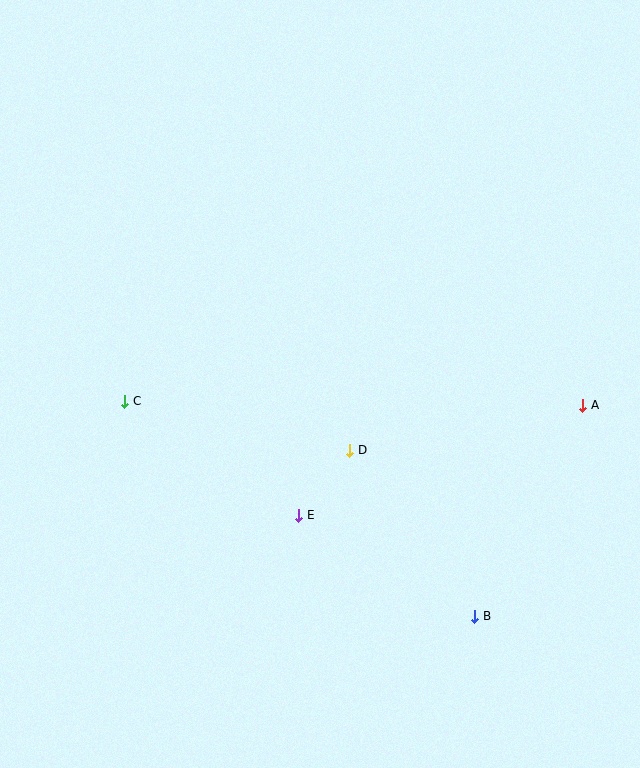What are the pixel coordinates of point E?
Point E is at (298, 515).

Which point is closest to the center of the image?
Point D at (350, 450) is closest to the center.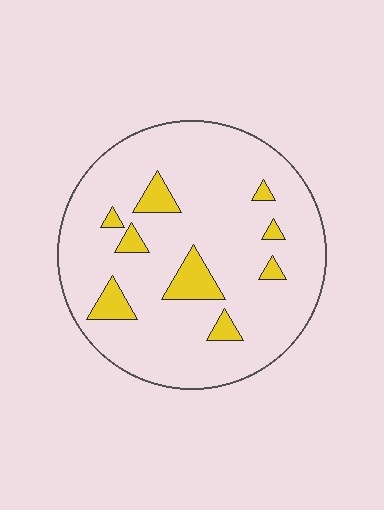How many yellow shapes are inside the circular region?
9.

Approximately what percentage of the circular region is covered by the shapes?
Approximately 10%.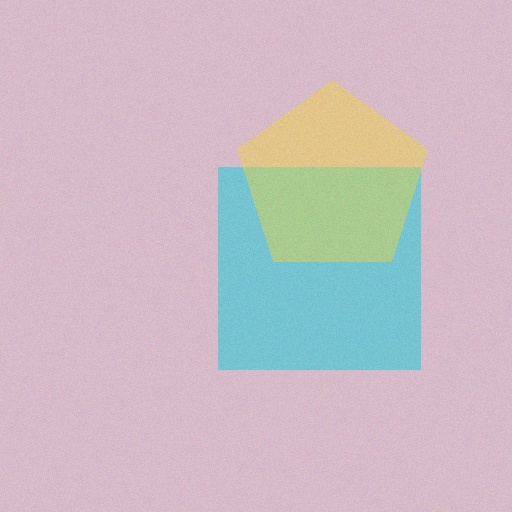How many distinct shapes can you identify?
There are 2 distinct shapes: a cyan square, a yellow pentagon.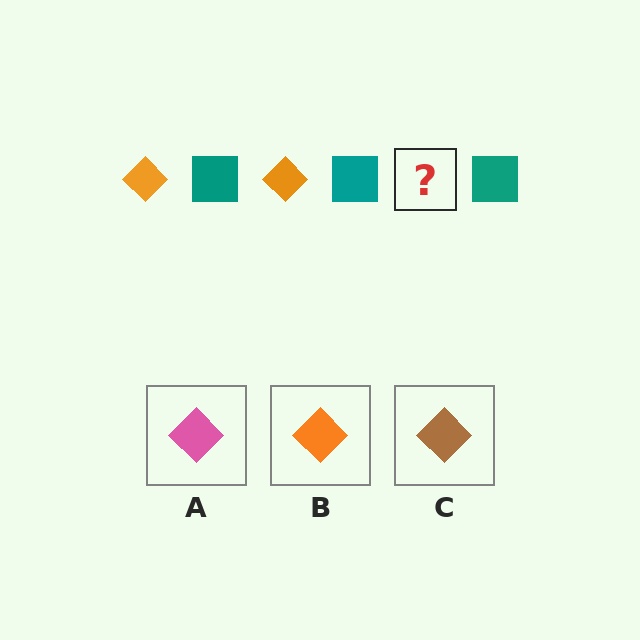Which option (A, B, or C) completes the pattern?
B.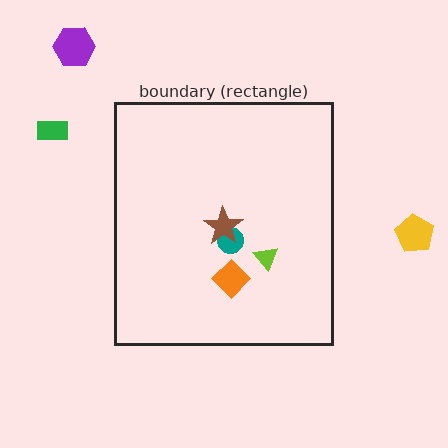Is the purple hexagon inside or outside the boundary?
Outside.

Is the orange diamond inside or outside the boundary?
Inside.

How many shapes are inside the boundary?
4 inside, 3 outside.